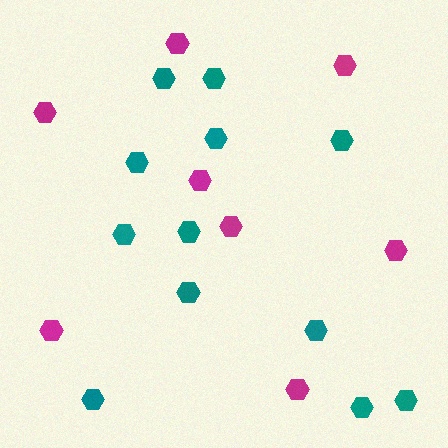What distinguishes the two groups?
There are 2 groups: one group of teal hexagons (12) and one group of magenta hexagons (8).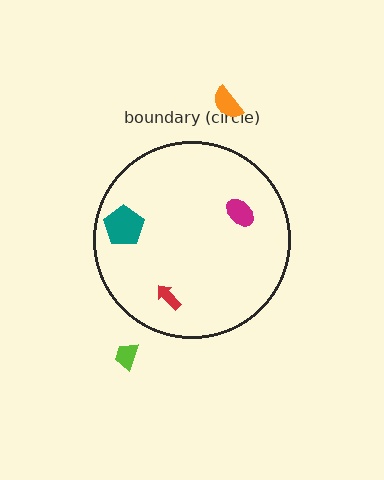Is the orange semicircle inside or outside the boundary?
Outside.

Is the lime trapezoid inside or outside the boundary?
Outside.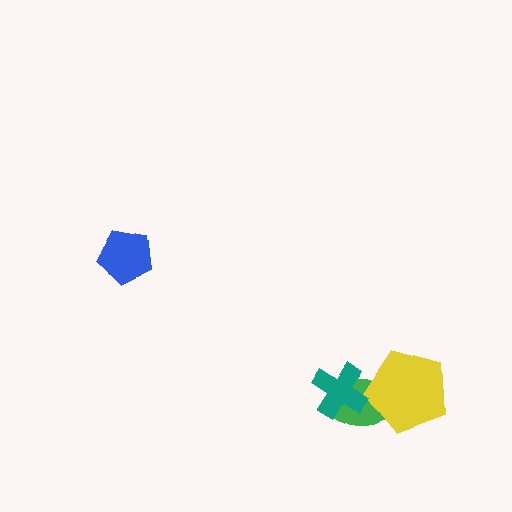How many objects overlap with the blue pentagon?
0 objects overlap with the blue pentagon.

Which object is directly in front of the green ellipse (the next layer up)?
The yellow pentagon is directly in front of the green ellipse.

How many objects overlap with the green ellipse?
2 objects overlap with the green ellipse.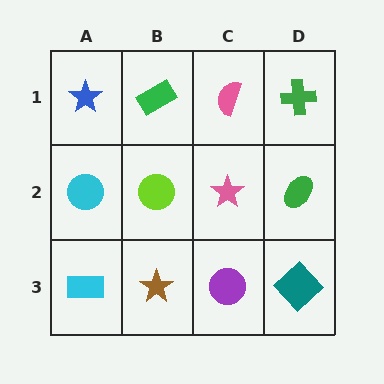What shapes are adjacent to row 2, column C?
A pink semicircle (row 1, column C), a purple circle (row 3, column C), a lime circle (row 2, column B), a green ellipse (row 2, column D).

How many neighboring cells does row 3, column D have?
2.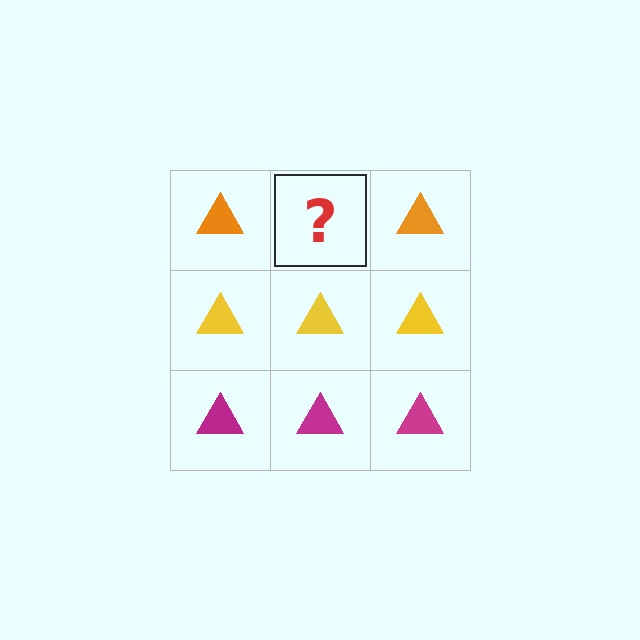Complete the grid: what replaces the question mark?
The question mark should be replaced with an orange triangle.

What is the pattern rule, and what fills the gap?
The rule is that each row has a consistent color. The gap should be filled with an orange triangle.